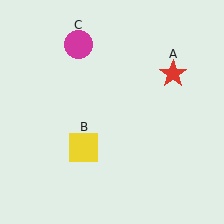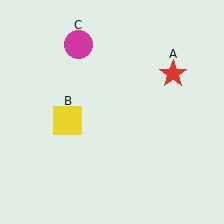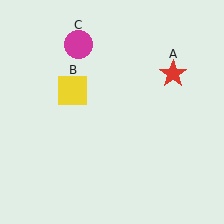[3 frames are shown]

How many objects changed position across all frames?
1 object changed position: yellow square (object B).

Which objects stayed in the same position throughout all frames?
Red star (object A) and magenta circle (object C) remained stationary.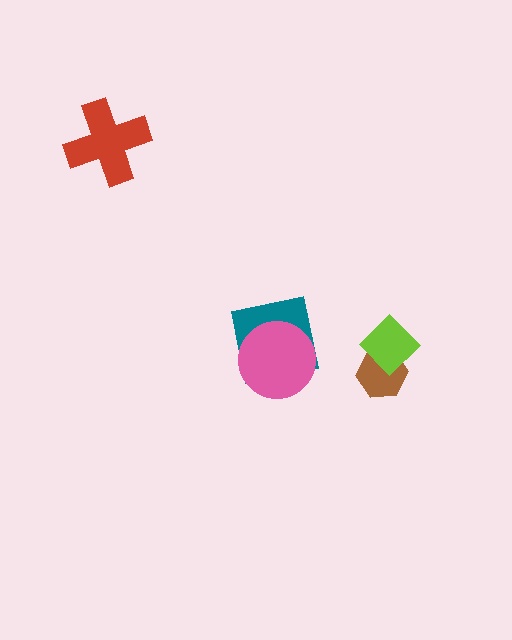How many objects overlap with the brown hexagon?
1 object overlaps with the brown hexagon.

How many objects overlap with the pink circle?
1 object overlaps with the pink circle.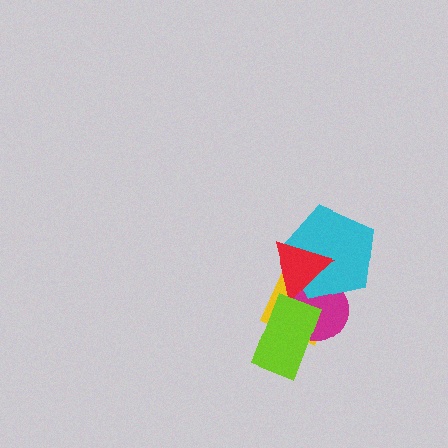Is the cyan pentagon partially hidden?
Yes, it is partially covered by another shape.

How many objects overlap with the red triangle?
3 objects overlap with the red triangle.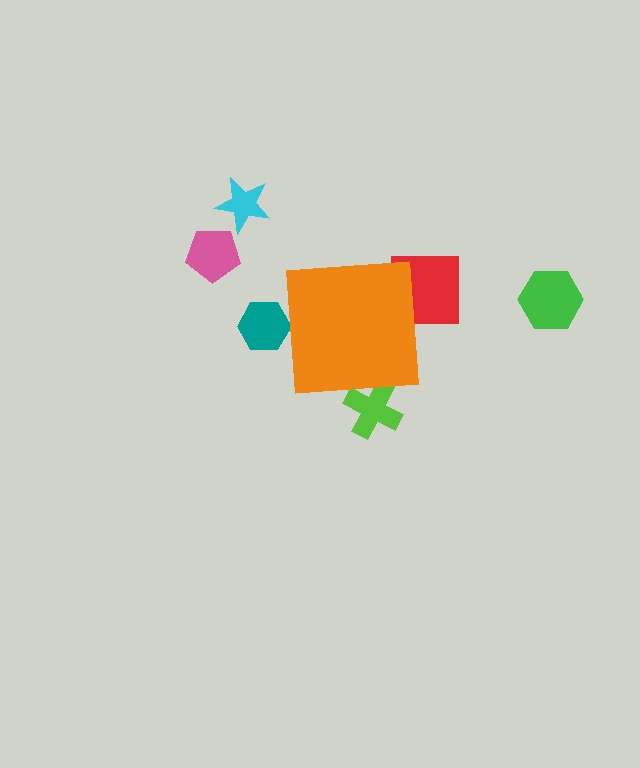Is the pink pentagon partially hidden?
No, the pink pentagon is fully visible.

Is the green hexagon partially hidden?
No, the green hexagon is fully visible.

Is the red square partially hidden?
Yes, the red square is partially hidden behind the orange square.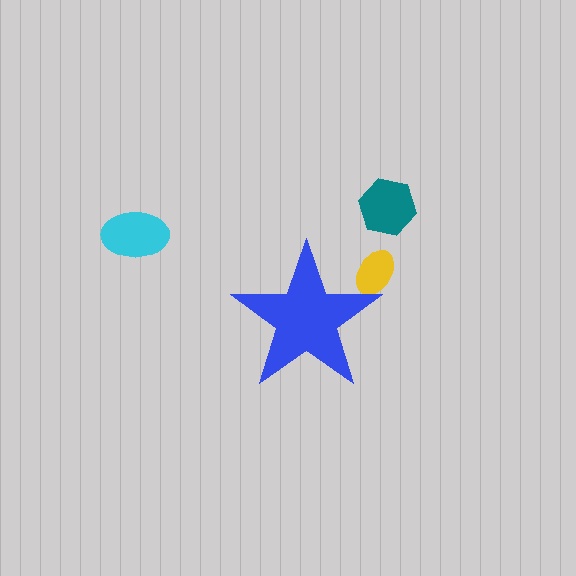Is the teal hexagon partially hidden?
No, the teal hexagon is fully visible.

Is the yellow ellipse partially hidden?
Yes, the yellow ellipse is partially hidden behind the blue star.